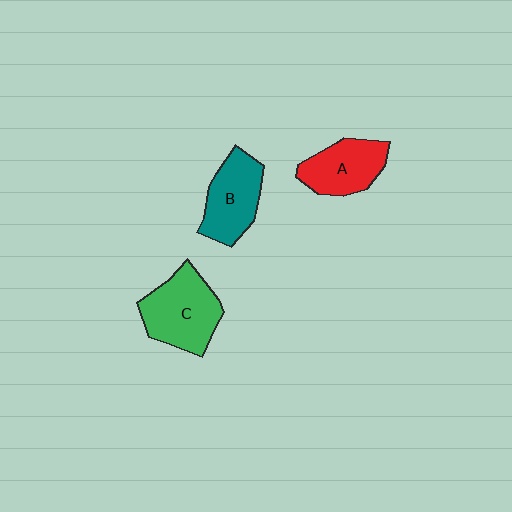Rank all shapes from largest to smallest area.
From largest to smallest: C (green), B (teal), A (red).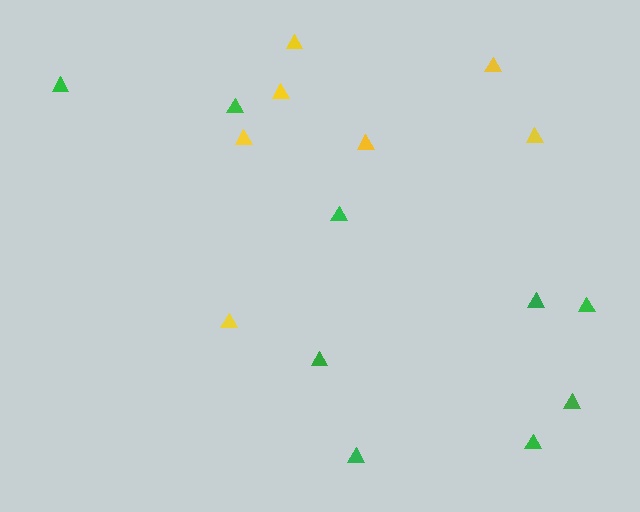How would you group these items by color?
There are 2 groups: one group of yellow triangles (7) and one group of green triangles (9).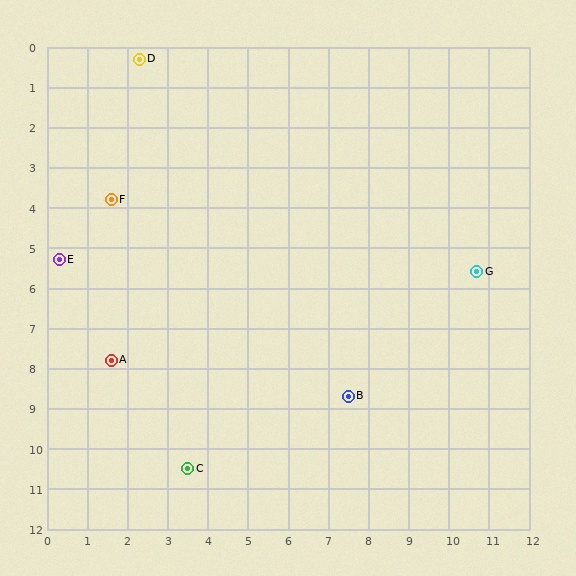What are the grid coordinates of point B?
Point B is at approximately (7.5, 8.7).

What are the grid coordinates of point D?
Point D is at approximately (2.3, 0.3).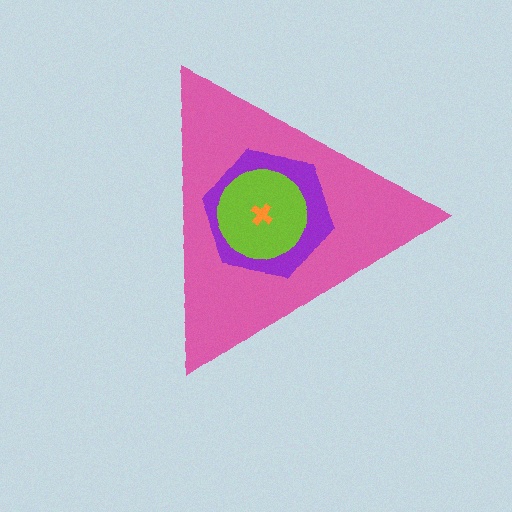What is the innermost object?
The orange cross.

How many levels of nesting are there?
4.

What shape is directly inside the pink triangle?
The purple hexagon.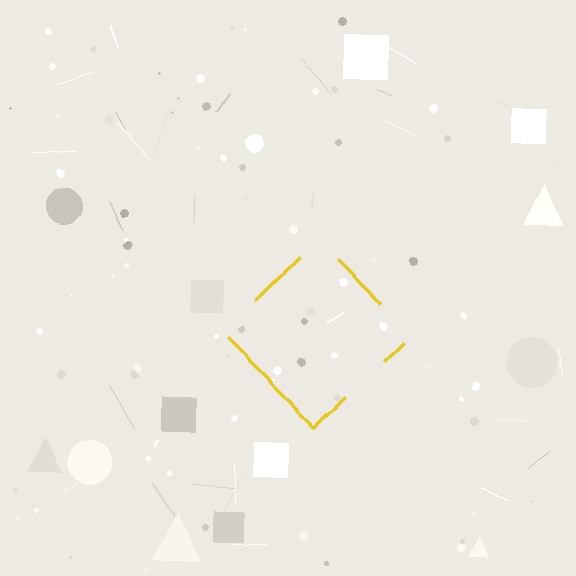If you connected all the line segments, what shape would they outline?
They would outline a diamond.